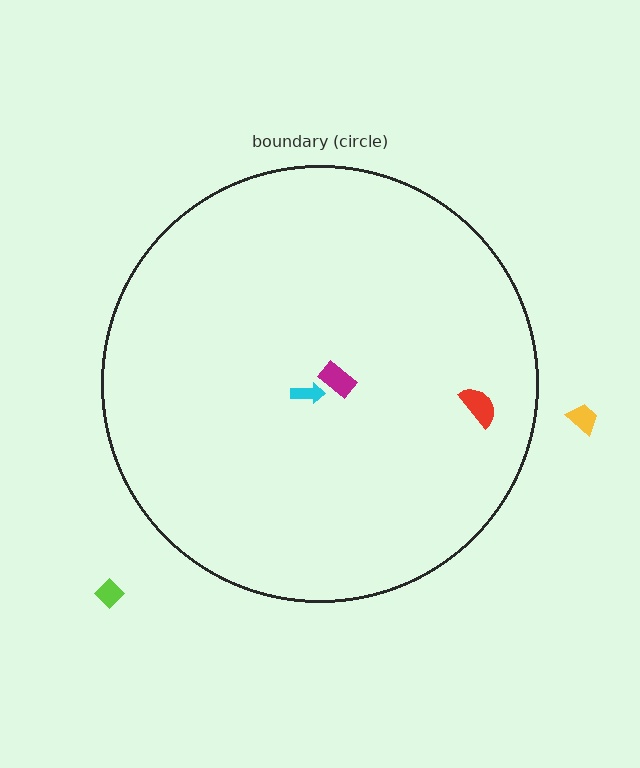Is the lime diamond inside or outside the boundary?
Outside.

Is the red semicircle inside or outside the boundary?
Inside.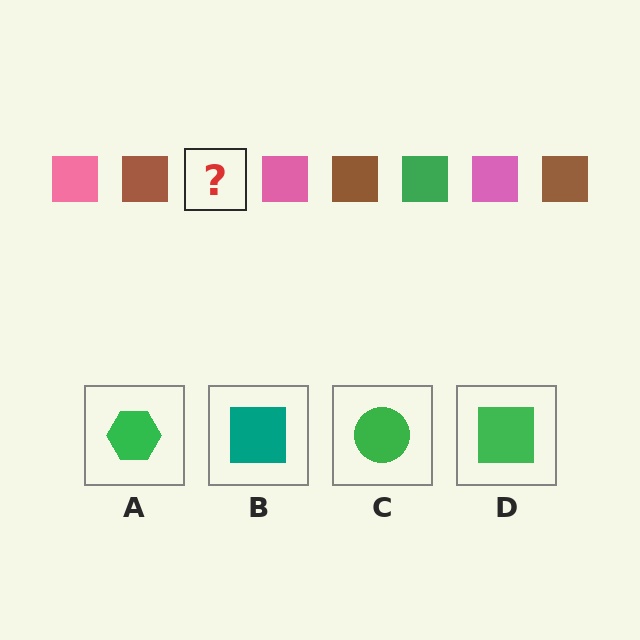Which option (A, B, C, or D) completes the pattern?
D.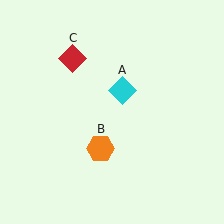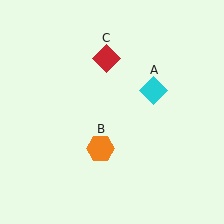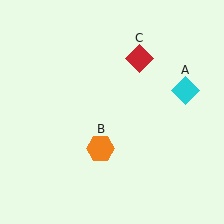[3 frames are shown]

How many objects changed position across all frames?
2 objects changed position: cyan diamond (object A), red diamond (object C).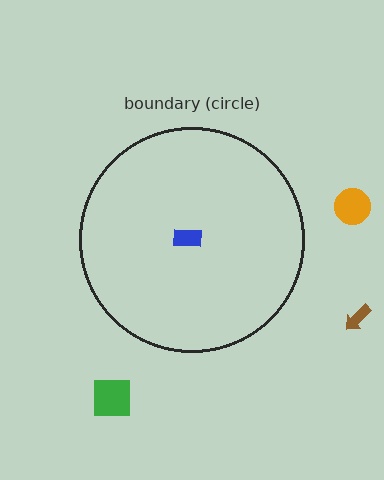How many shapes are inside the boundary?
1 inside, 3 outside.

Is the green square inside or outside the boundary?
Outside.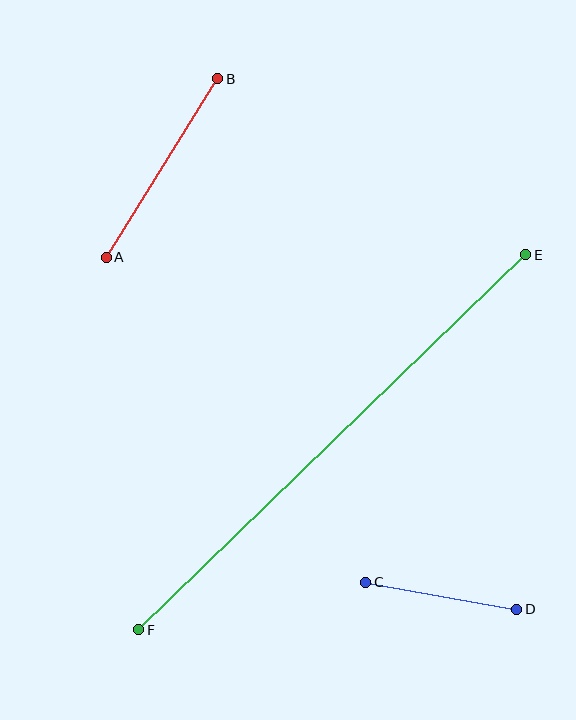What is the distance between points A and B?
The distance is approximately 210 pixels.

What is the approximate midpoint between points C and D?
The midpoint is at approximately (441, 596) pixels.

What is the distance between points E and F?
The distance is approximately 539 pixels.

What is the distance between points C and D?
The distance is approximately 154 pixels.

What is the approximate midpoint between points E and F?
The midpoint is at approximately (332, 442) pixels.